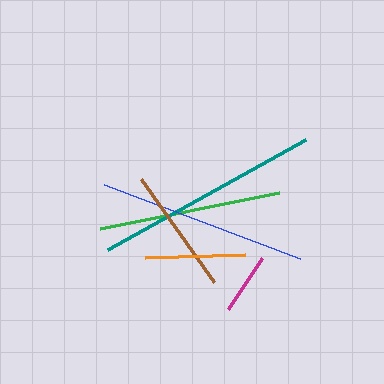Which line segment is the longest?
The teal line is the longest at approximately 226 pixels.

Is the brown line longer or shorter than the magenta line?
The brown line is longer than the magenta line.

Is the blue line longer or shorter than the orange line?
The blue line is longer than the orange line.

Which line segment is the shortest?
The magenta line is the shortest at approximately 62 pixels.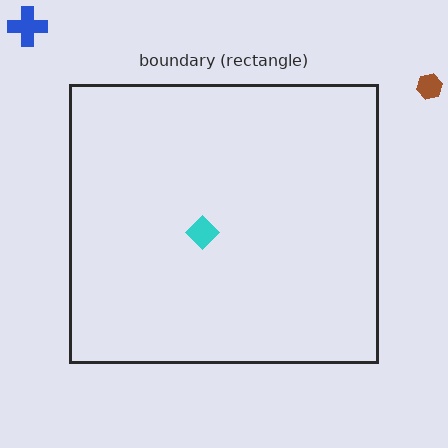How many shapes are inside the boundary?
1 inside, 2 outside.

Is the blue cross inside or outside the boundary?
Outside.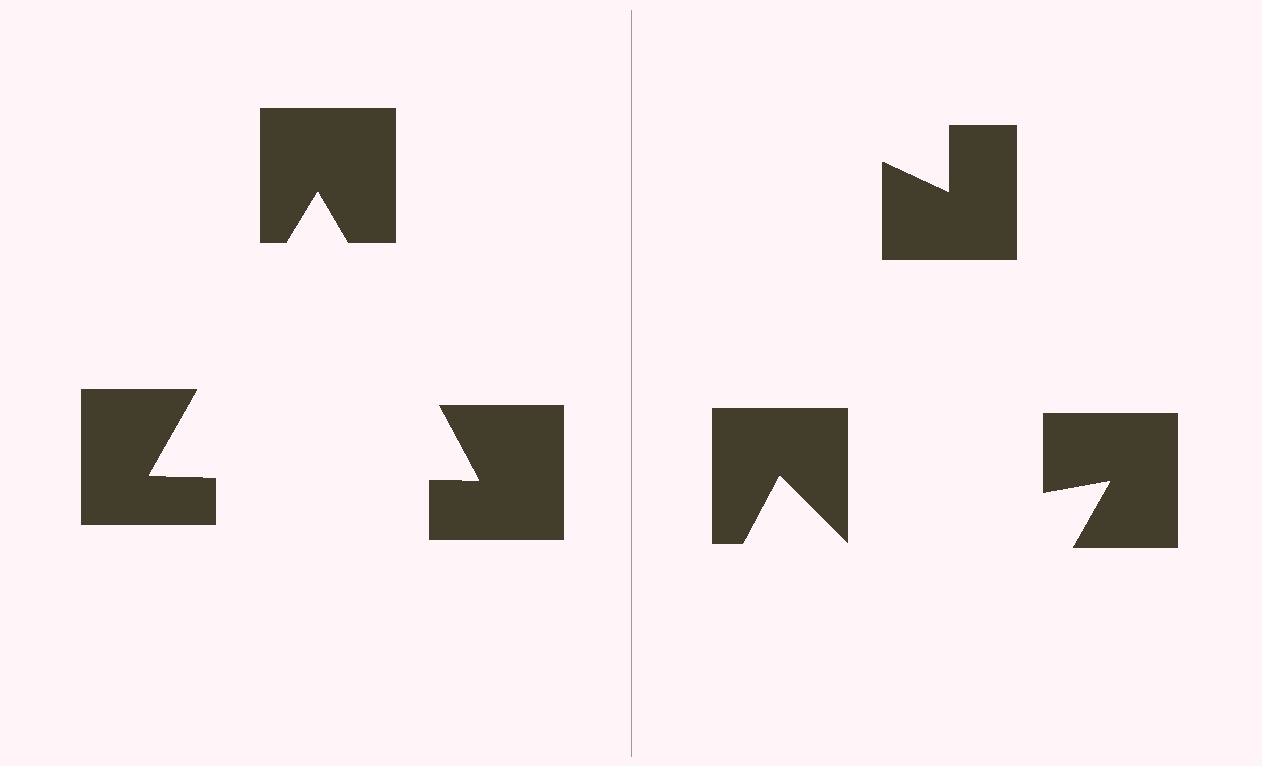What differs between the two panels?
The notched squares are positioned identically on both sides; only the wedge orientations differ. On the left they align to a triangle; on the right they are misaligned.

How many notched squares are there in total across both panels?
6 — 3 on each side.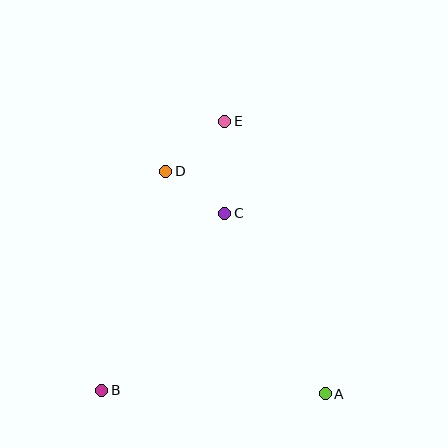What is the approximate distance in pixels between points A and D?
The distance between A and D is approximately 273 pixels.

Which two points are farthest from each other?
Points B and E are farthest from each other.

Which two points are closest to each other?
Points C and D are closest to each other.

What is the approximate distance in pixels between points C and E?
The distance between C and E is approximately 92 pixels.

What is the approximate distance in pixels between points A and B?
The distance between A and B is approximately 223 pixels.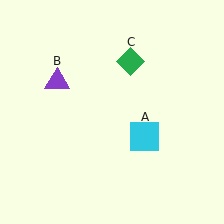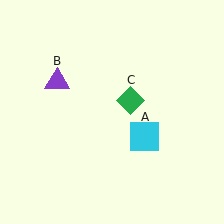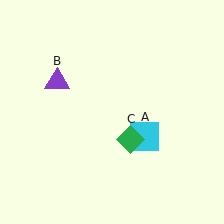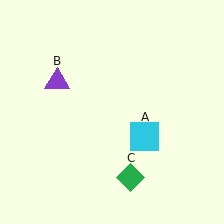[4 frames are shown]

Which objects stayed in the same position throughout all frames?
Cyan square (object A) and purple triangle (object B) remained stationary.